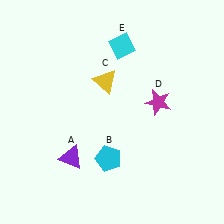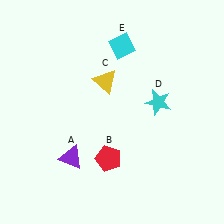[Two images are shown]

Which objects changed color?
B changed from cyan to red. D changed from magenta to cyan.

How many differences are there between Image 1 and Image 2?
There are 2 differences between the two images.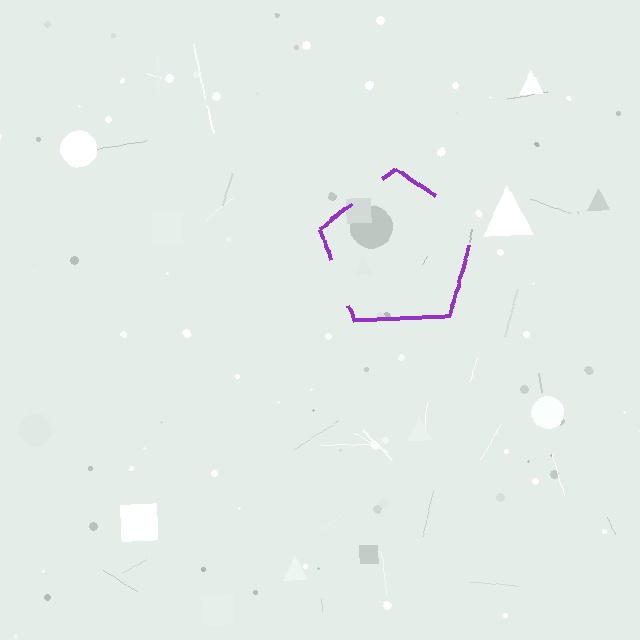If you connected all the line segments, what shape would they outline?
They would outline a pentagon.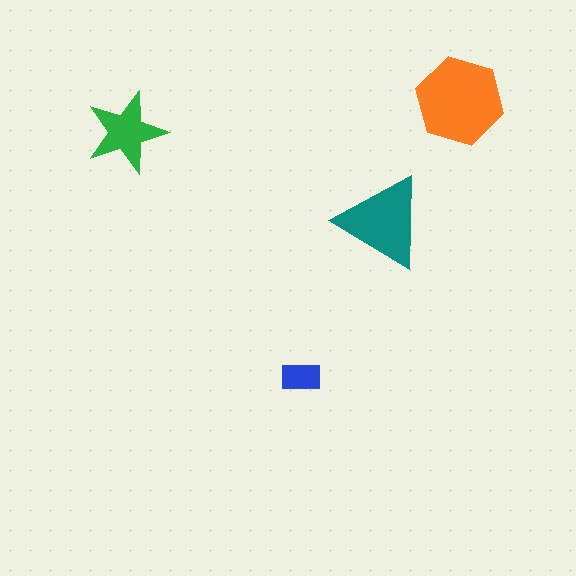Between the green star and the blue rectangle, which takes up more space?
The green star.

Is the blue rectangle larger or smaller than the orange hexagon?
Smaller.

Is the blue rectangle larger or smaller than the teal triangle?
Smaller.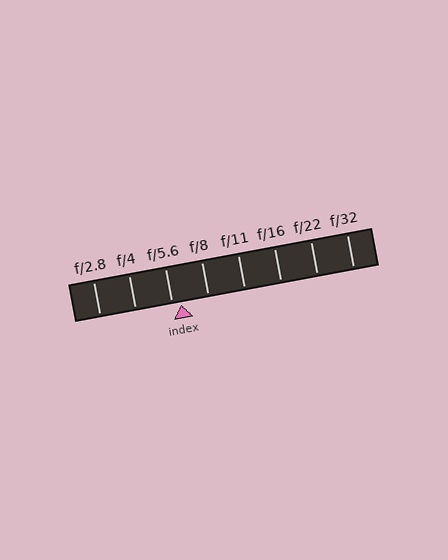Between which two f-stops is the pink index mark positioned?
The index mark is between f/5.6 and f/8.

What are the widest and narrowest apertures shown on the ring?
The widest aperture shown is f/2.8 and the narrowest is f/32.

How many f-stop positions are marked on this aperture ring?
There are 8 f-stop positions marked.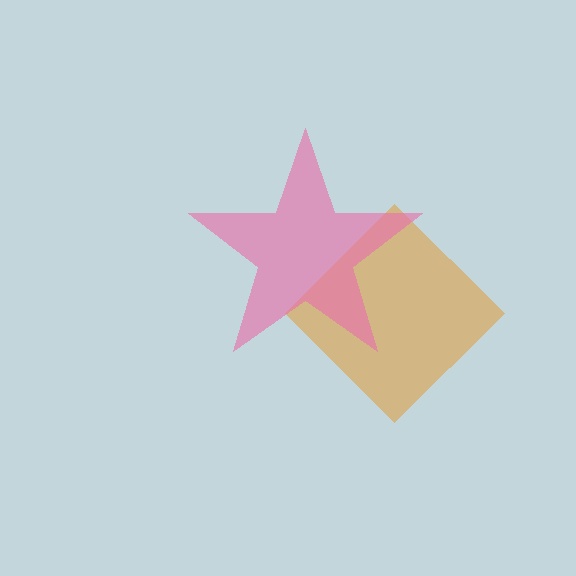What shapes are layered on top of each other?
The layered shapes are: an orange diamond, a pink star.